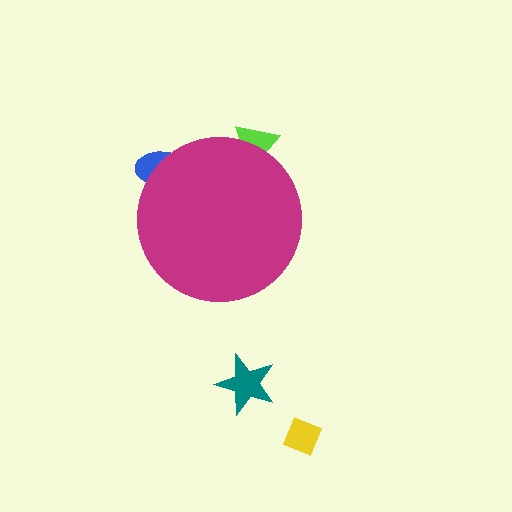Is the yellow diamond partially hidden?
No, the yellow diamond is fully visible.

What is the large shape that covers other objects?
A magenta circle.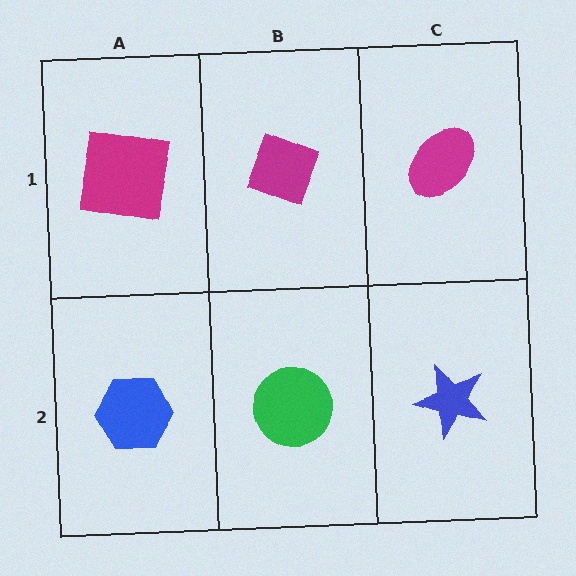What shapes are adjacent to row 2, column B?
A magenta diamond (row 1, column B), a blue hexagon (row 2, column A), a blue star (row 2, column C).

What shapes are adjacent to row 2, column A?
A magenta square (row 1, column A), a green circle (row 2, column B).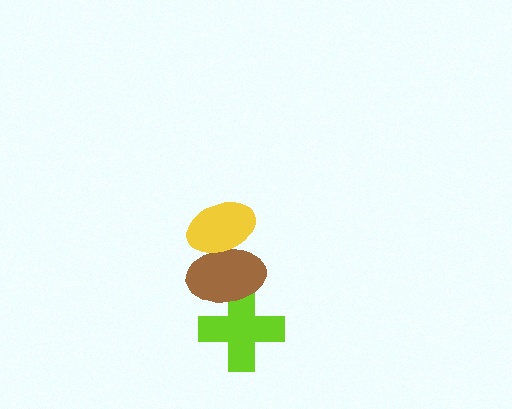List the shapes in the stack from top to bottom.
From top to bottom: the yellow ellipse, the brown ellipse, the lime cross.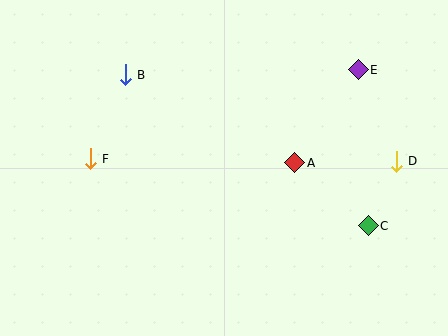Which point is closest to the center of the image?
Point A at (295, 163) is closest to the center.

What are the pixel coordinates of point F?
Point F is at (90, 159).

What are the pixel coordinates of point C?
Point C is at (368, 226).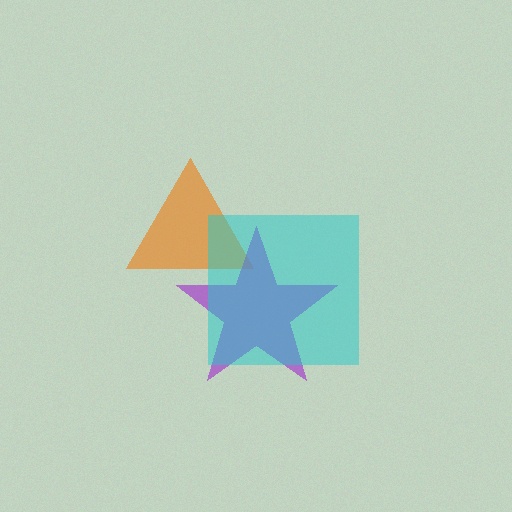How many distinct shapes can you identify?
There are 3 distinct shapes: an orange triangle, a purple star, a cyan square.